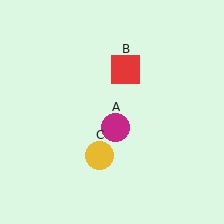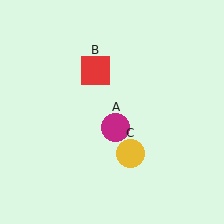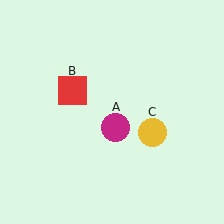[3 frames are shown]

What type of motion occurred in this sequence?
The red square (object B), yellow circle (object C) rotated counterclockwise around the center of the scene.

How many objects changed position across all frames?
2 objects changed position: red square (object B), yellow circle (object C).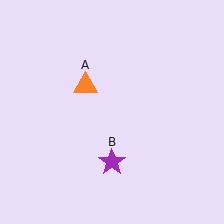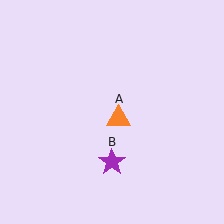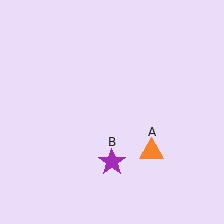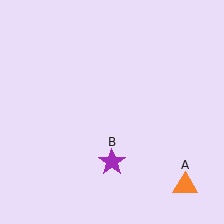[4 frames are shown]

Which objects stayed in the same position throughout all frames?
Purple star (object B) remained stationary.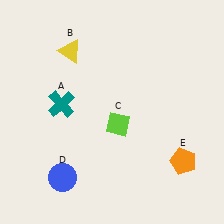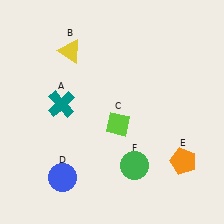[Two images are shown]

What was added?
A green circle (F) was added in Image 2.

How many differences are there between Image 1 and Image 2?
There is 1 difference between the two images.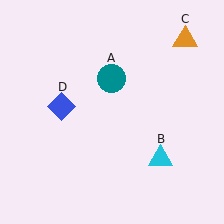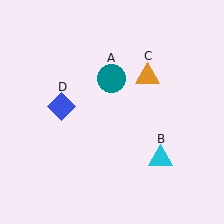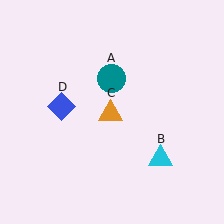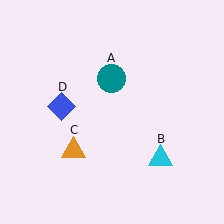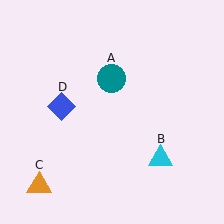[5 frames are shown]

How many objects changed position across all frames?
1 object changed position: orange triangle (object C).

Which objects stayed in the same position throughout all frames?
Teal circle (object A) and cyan triangle (object B) and blue diamond (object D) remained stationary.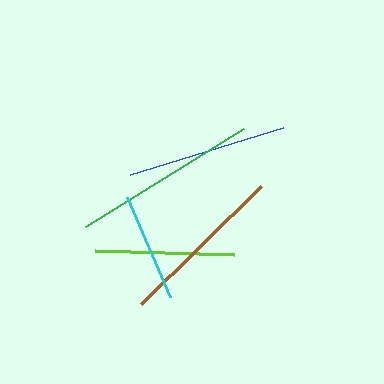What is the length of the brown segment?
The brown segment is approximately 168 pixels long.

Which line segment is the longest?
The green line is the longest at approximately 186 pixels.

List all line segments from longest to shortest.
From longest to shortest: green, brown, blue, lime, cyan.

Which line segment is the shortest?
The cyan line is the shortest at approximately 109 pixels.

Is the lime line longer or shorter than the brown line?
The brown line is longer than the lime line.